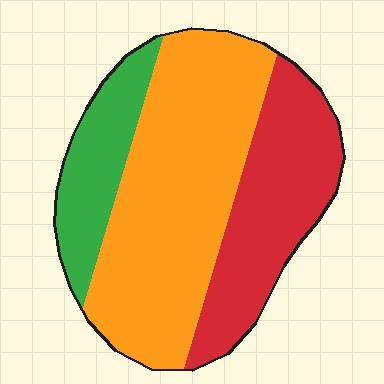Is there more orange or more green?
Orange.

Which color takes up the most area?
Orange, at roughly 50%.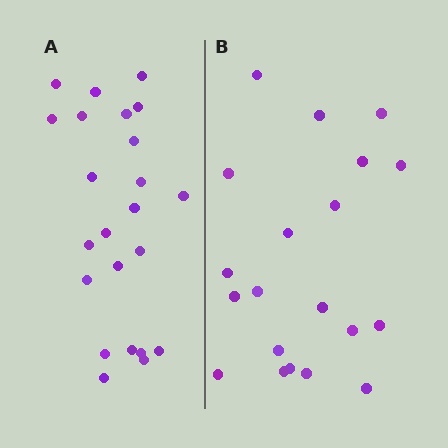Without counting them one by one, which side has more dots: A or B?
Region A (the left region) has more dots.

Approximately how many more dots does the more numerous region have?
Region A has just a few more — roughly 2 or 3 more dots than region B.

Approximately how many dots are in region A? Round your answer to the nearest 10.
About 20 dots. (The exact count is 23, which rounds to 20.)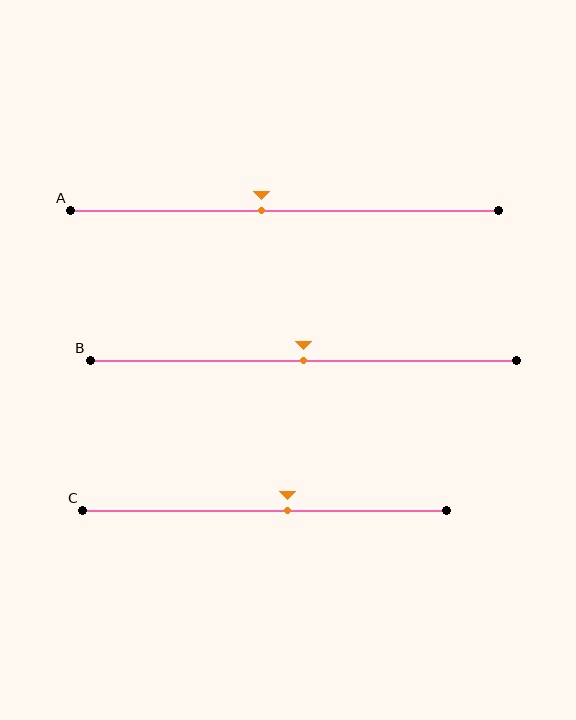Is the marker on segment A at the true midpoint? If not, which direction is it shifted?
No, the marker on segment A is shifted to the left by about 5% of the segment length.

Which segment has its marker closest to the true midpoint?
Segment B has its marker closest to the true midpoint.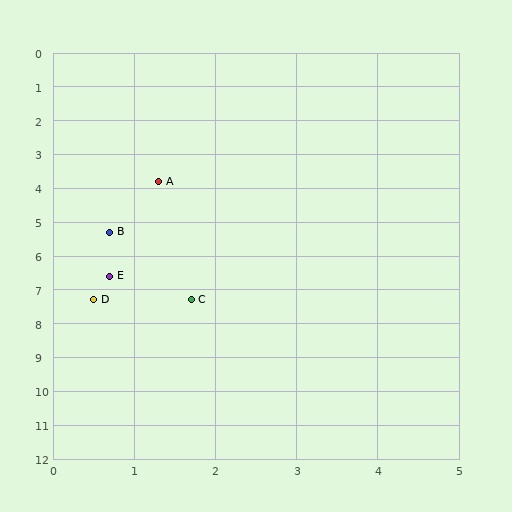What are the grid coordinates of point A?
Point A is at approximately (1.3, 3.8).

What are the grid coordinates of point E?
Point E is at approximately (0.7, 6.6).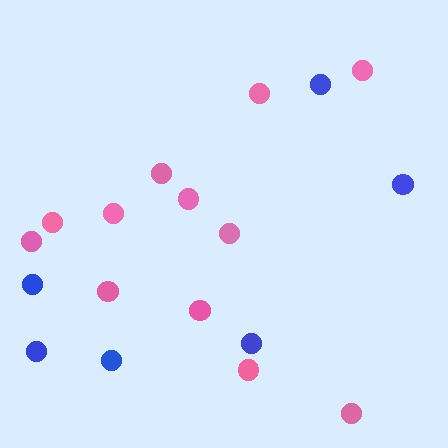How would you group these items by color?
There are 2 groups: one group of pink circles (12) and one group of blue circles (6).